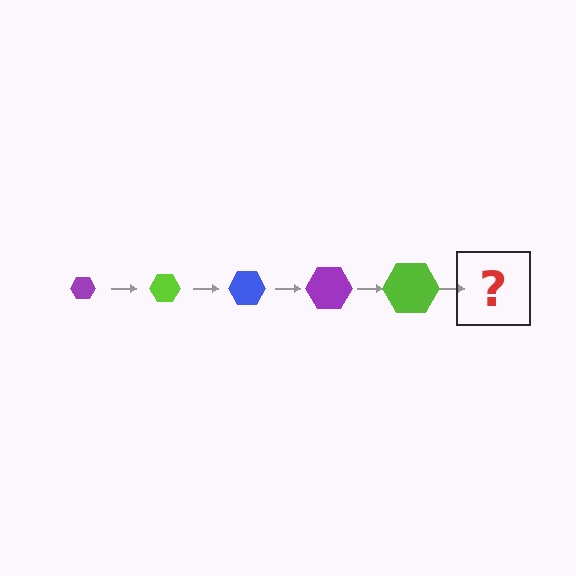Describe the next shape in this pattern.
It should be a blue hexagon, larger than the previous one.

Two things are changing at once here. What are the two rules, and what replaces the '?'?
The two rules are that the hexagon grows larger each step and the color cycles through purple, lime, and blue. The '?' should be a blue hexagon, larger than the previous one.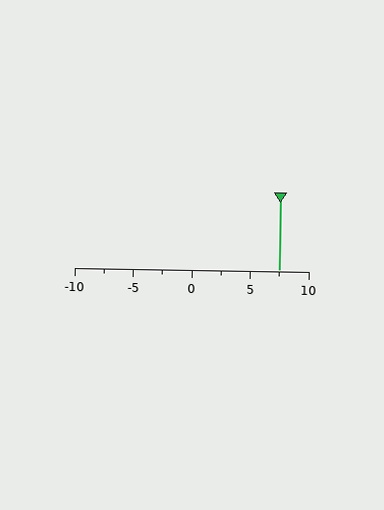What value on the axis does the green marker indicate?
The marker indicates approximately 7.5.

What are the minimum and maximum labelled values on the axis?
The axis runs from -10 to 10.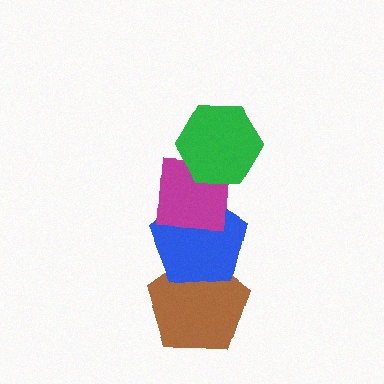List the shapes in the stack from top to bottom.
From top to bottom: the green hexagon, the magenta square, the blue pentagon, the brown pentagon.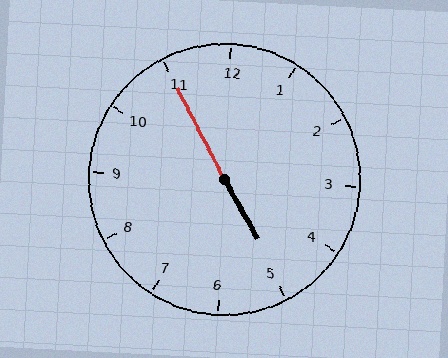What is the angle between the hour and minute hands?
Approximately 178 degrees.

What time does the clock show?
4:55.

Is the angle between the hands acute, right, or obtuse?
It is obtuse.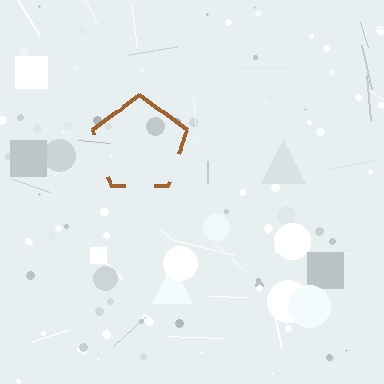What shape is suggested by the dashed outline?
The dashed outline suggests a pentagon.